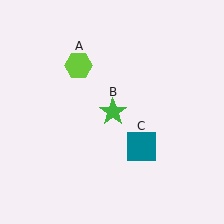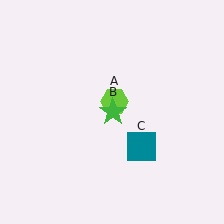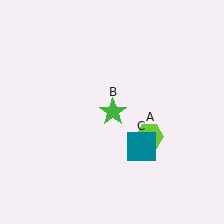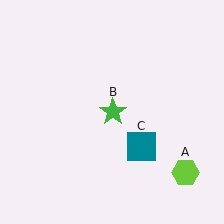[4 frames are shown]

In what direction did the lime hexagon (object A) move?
The lime hexagon (object A) moved down and to the right.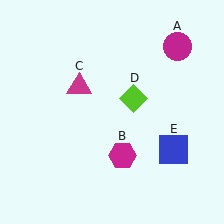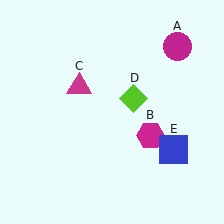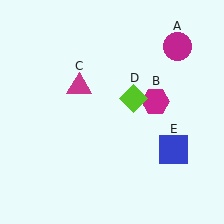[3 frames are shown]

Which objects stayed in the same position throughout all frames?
Magenta circle (object A) and magenta triangle (object C) and lime diamond (object D) and blue square (object E) remained stationary.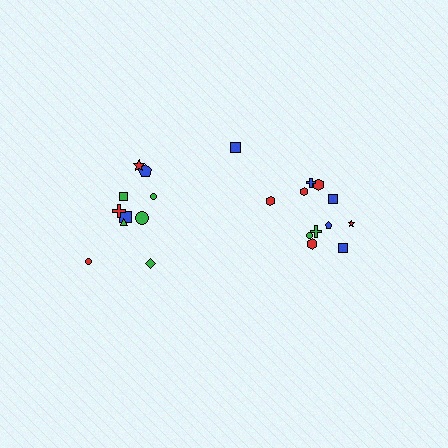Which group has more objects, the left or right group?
The right group.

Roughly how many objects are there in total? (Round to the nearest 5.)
Roughly 20 objects in total.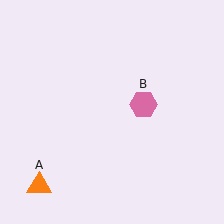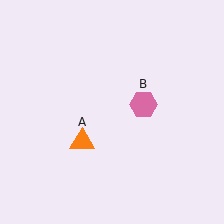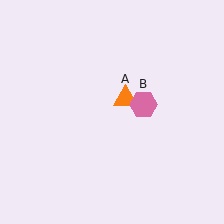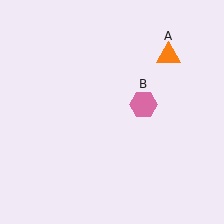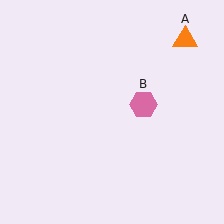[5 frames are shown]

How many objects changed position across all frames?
1 object changed position: orange triangle (object A).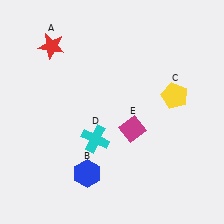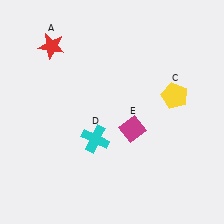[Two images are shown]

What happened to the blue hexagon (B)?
The blue hexagon (B) was removed in Image 2. It was in the bottom-left area of Image 1.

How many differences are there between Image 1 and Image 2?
There is 1 difference between the two images.